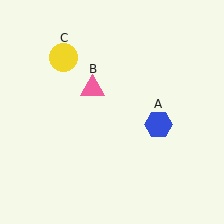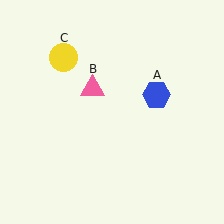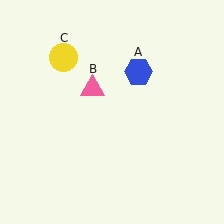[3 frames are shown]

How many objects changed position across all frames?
1 object changed position: blue hexagon (object A).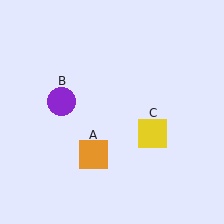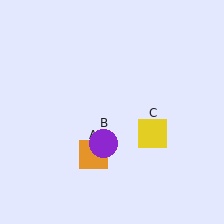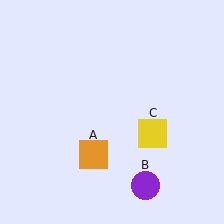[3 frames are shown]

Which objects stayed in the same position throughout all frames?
Orange square (object A) and yellow square (object C) remained stationary.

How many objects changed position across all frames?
1 object changed position: purple circle (object B).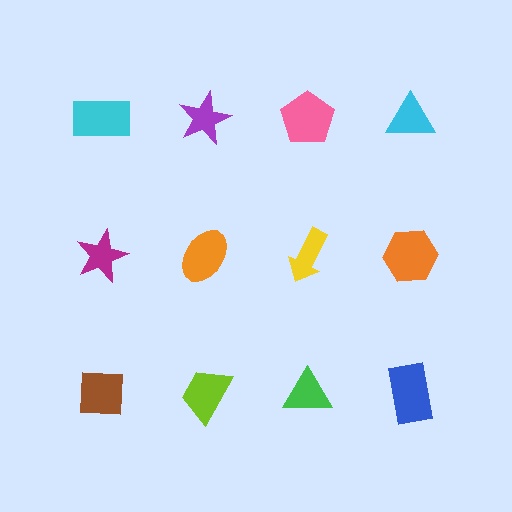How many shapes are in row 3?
4 shapes.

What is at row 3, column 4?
A blue rectangle.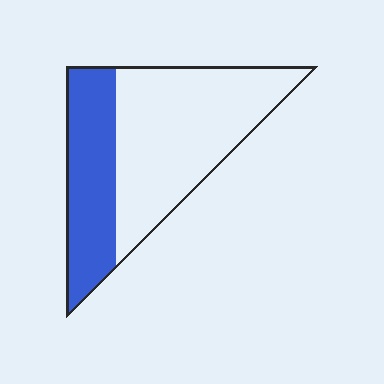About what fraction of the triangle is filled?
About three eighths (3/8).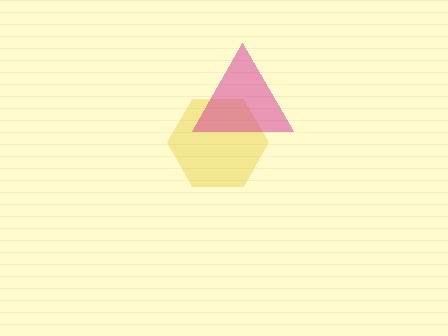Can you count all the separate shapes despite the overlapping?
Yes, there are 2 separate shapes.